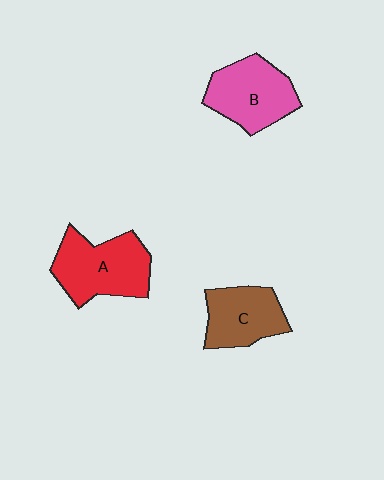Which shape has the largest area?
Shape A (red).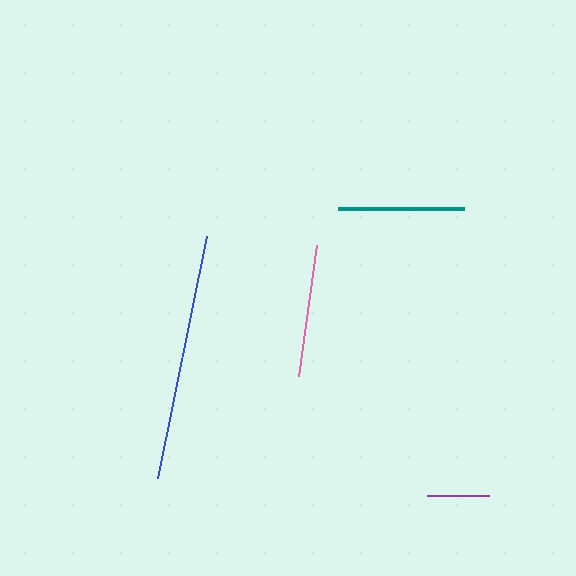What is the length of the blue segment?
The blue segment is approximately 247 pixels long.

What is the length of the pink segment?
The pink segment is approximately 133 pixels long.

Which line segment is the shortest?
The purple line is the shortest at approximately 62 pixels.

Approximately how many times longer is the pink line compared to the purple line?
The pink line is approximately 2.1 times the length of the purple line.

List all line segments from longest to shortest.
From longest to shortest: blue, pink, teal, purple.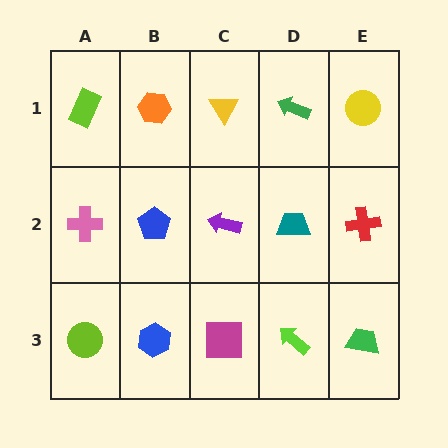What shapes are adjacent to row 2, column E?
A yellow circle (row 1, column E), a green trapezoid (row 3, column E), a teal trapezoid (row 2, column D).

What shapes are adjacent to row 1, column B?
A blue pentagon (row 2, column B), a lime rectangle (row 1, column A), a yellow triangle (row 1, column C).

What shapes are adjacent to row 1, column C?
A purple arrow (row 2, column C), an orange hexagon (row 1, column B), a green arrow (row 1, column D).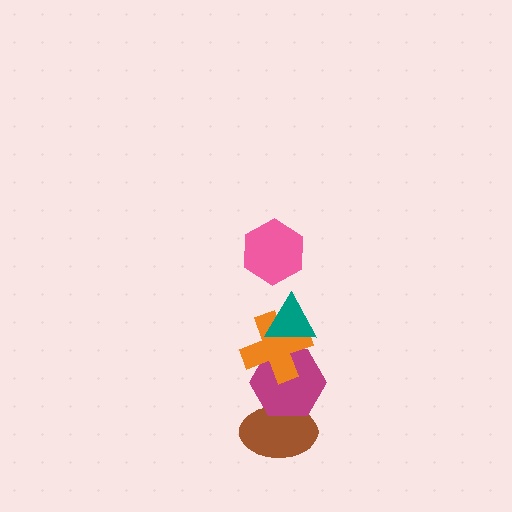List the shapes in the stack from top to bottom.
From top to bottom: the pink hexagon, the teal triangle, the orange cross, the magenta hexagon, the brown ellipse.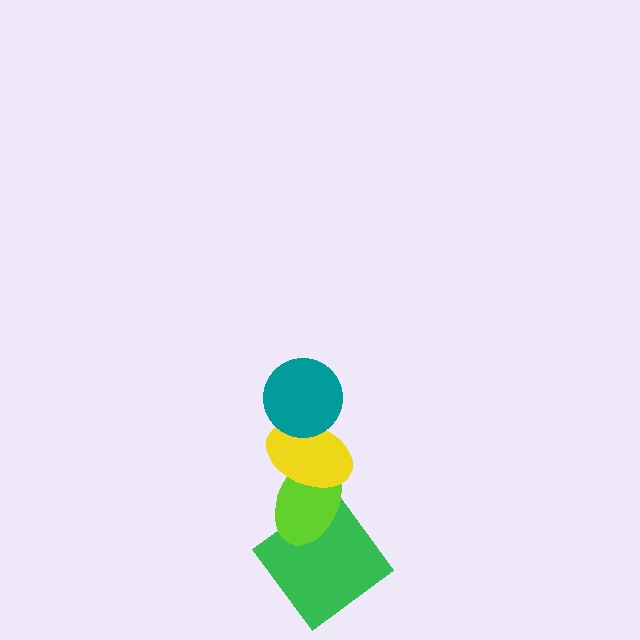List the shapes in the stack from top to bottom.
From top to bottom: the teal circle, the yellow ellipse, the lime ellipse, the green diamond.